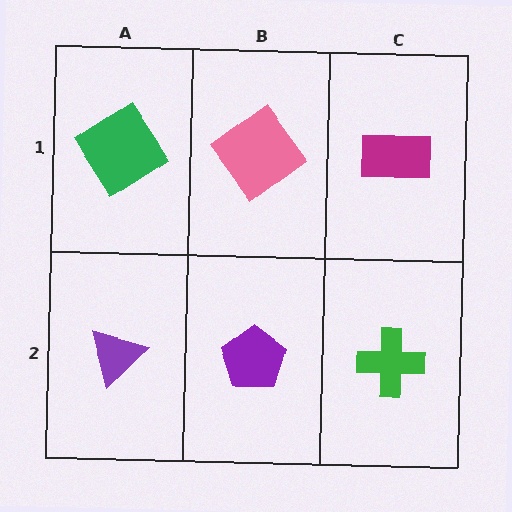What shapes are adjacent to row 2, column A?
A green diamond (row 1, column A), a purple pentagon (row 2, column B).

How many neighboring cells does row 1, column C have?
2.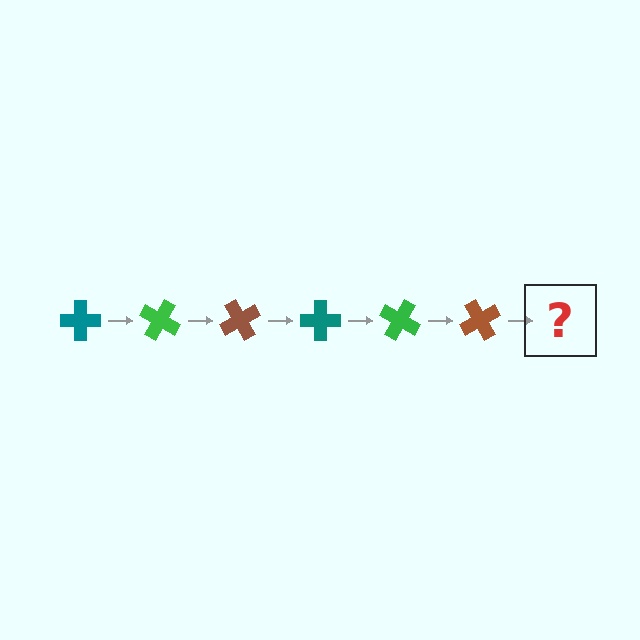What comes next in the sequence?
The next element should be a teal cross, rotated 180 degrees from the start.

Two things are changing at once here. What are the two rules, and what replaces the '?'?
The two rules are that it rotates 30 degrees each step and the color cycles through teal, green, and brown. The '?' should be a teal cross, rotated 180 degrees from the start.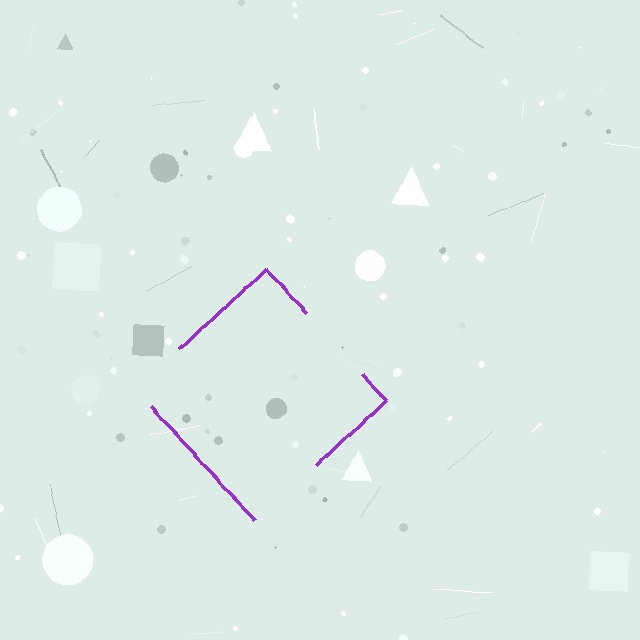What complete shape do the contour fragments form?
The contour fragments form a diamond.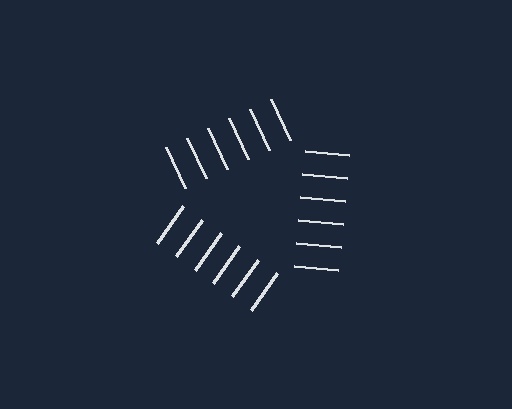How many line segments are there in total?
18 — 6 along each of the 3 edges.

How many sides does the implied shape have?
3 sides — the line-ends trace a triangle.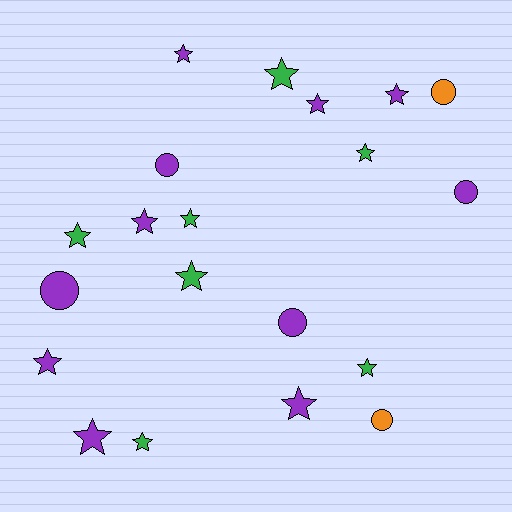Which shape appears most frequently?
Star, with 14 objects.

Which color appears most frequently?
Purple, with 11 objects.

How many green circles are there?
There are no green circles.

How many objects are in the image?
There are 20 objects.